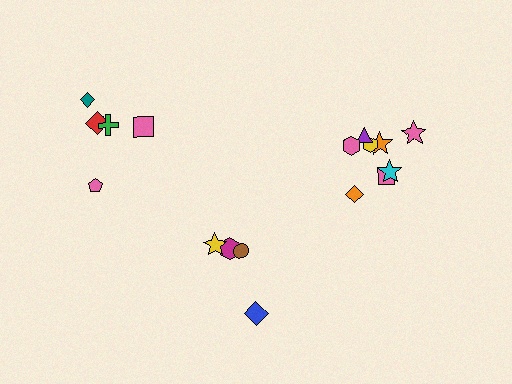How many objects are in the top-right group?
There are 8 objects.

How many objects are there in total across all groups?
There are 17 objects.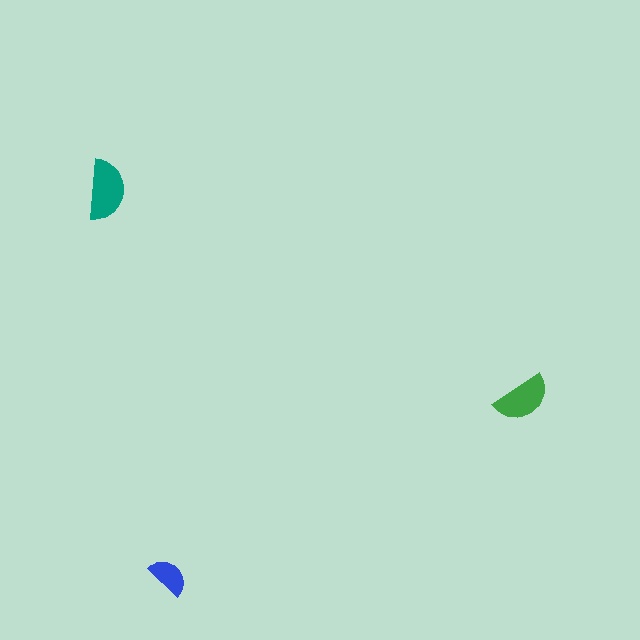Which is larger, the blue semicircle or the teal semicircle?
The teal one.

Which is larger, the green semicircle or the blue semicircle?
The green one.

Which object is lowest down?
The blue semicircle is bottommost.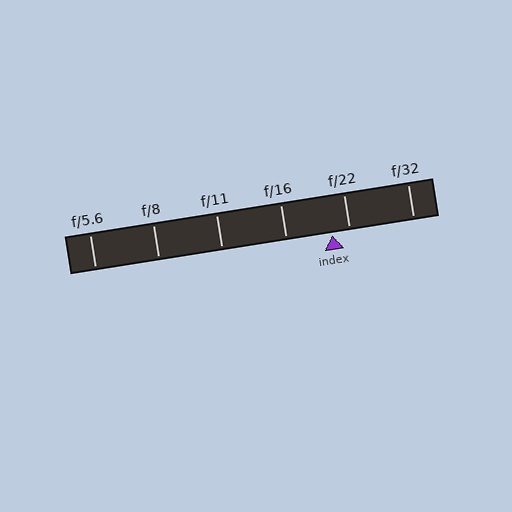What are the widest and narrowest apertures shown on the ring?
The widest aperture shown is f/5.6 and the narrowest is f/32.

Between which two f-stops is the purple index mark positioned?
The index mark is between f/16 and f/22.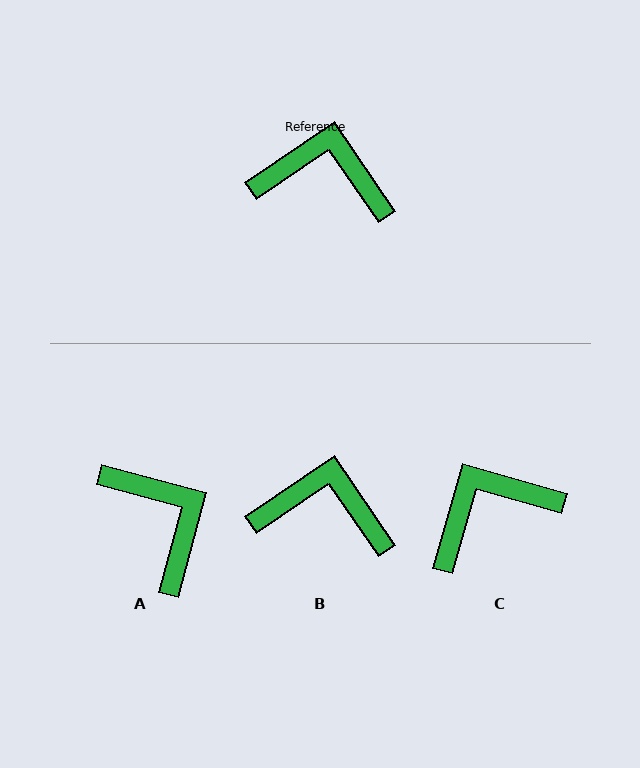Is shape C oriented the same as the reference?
No, it is off by about 40 degrees.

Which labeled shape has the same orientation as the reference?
B.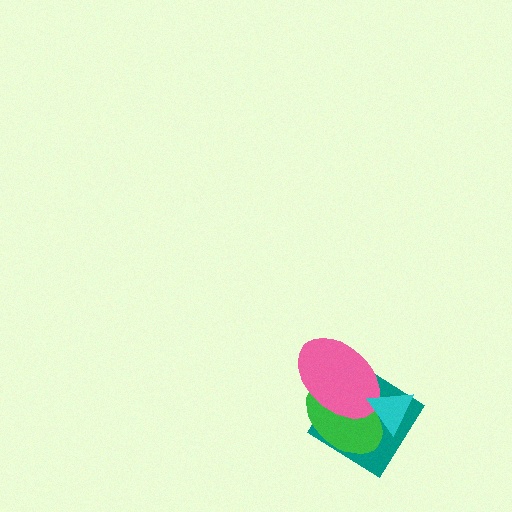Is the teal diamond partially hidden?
Yes, it is partially covered by another shape.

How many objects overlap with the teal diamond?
3 objects overlap with the teal diamond.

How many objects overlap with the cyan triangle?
3 objects overlap with the cyan triangle.